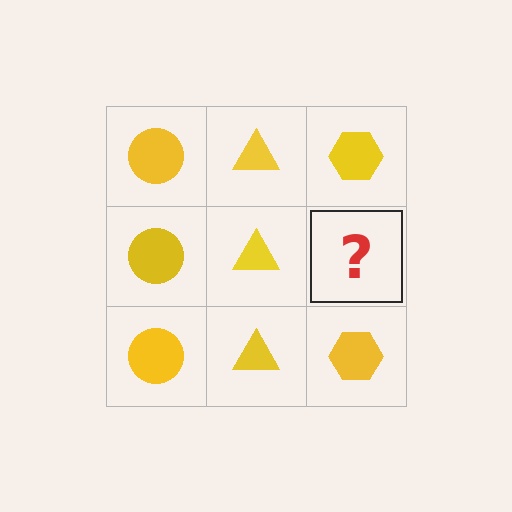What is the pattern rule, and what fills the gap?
The rule is that each column has a consistent shape. The gap should be filled with a yellow hexagon.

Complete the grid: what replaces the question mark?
The question mark should be replaced with a yellow hexagon.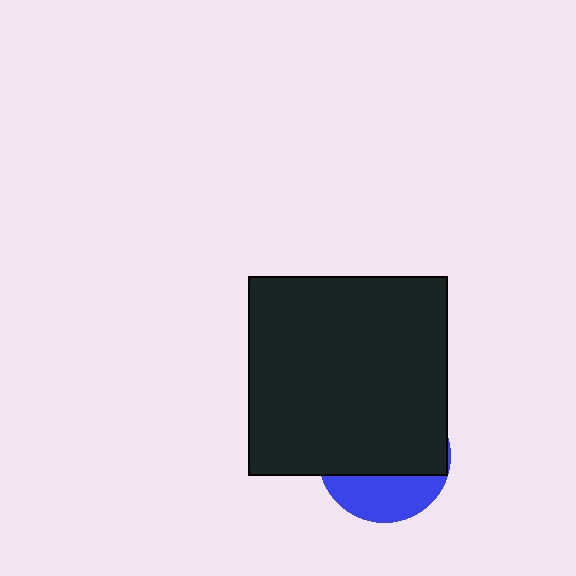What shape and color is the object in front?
The object in front is a black square.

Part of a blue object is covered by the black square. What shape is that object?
It is a circle.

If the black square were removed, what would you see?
You would see the complete blue circle.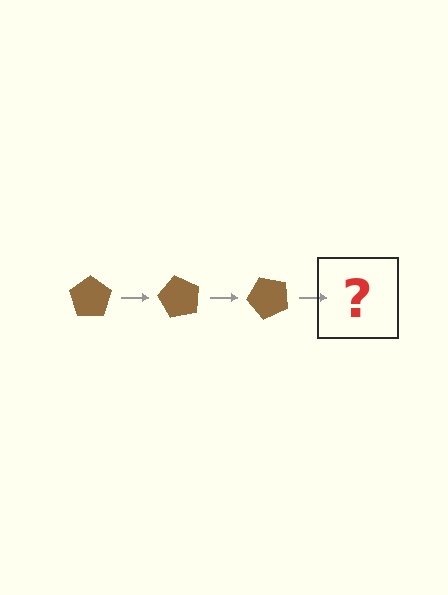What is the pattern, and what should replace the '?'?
The pattern is that the pentagon rotates 60 degrees each step. The '?' should be a brown pentagon rotated 180 degrees.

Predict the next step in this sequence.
The next step is a brown pentagon rotated 180 degrees.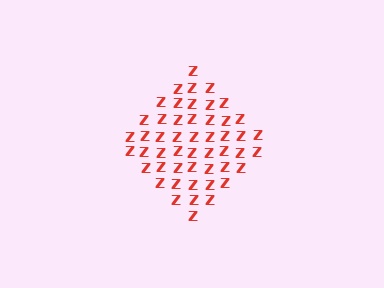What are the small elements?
The small elements are letter Z's.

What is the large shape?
The large shape is a diamond.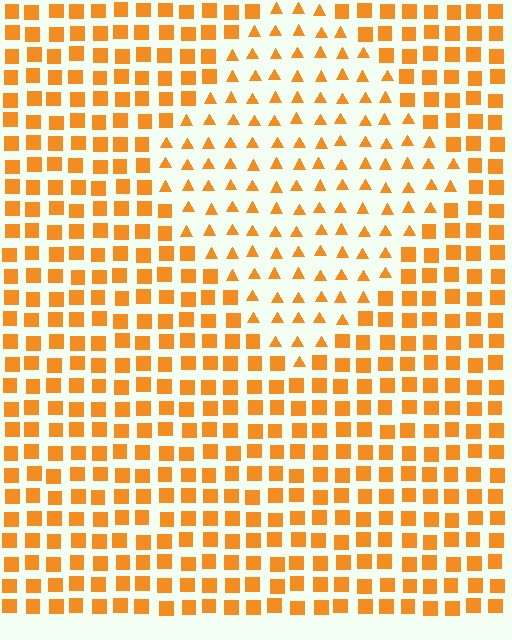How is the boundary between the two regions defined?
The boundary is defined by a change in element shape: triangles inside vs. squares outside. All elements share the same color and spacing.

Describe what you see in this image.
The image is filled with small orange elements arranged in a uniform grid. A diamond-shaped region contains triangles, while the surrounding area contains squares. The boundary is defined purely by the change in element shape.